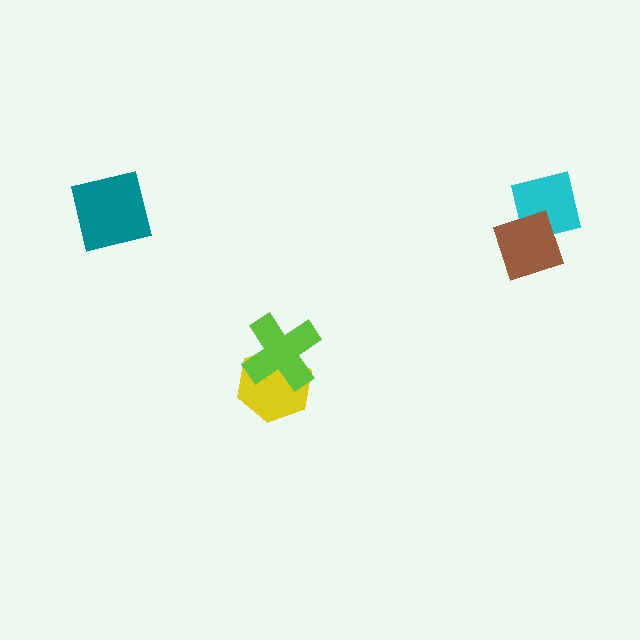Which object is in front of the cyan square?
The brown diamond is in front of the cyan square.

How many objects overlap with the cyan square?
1 object overlaps with the cyan square.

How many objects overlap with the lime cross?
1 object overlaps with the lime cross.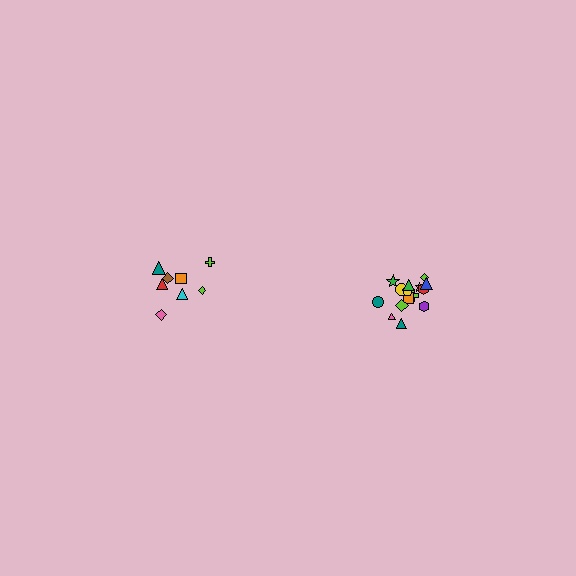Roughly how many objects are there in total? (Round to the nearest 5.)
Roughly 25 objects in total.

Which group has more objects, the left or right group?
The right group.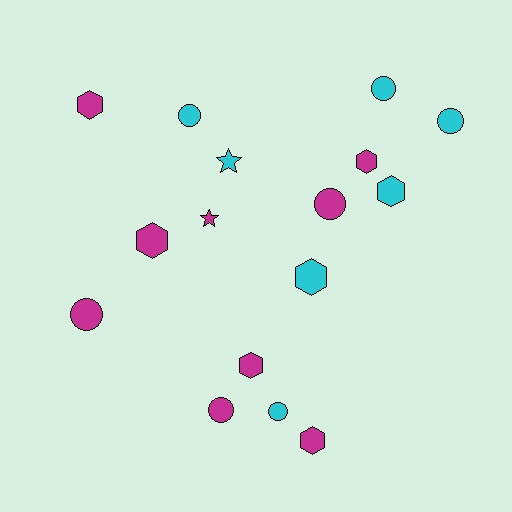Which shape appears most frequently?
Circle, with 7 objects.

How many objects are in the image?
There are 16 objects.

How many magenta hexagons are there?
There are 5 magenta hexagons.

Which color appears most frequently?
Magenta, with 9 objects.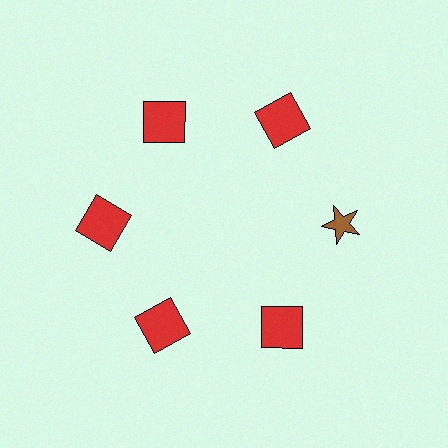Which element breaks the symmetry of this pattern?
The brown star at roughly the 3 o'clock position breaks the symmetry. All other shapes are red squares.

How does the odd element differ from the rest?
It differs in both color (brown instead of red) and shape (star instead of square).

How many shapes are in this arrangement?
There are 6 shapes arranged in a ring pattern.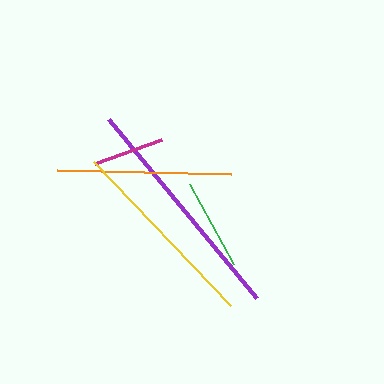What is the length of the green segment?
The green segment is approximately 91 pixels long.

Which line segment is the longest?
The purple line is the longest at approximately 233 pixels.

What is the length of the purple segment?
The purple segment is approximately 233 pixels long.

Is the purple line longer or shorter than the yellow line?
The purple line is longer than the yellow line.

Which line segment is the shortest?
The magenta line is the shortest at approximately 71 pixels.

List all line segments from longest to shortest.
From longest to shortest: purple, yellow, orange, green, magenta.